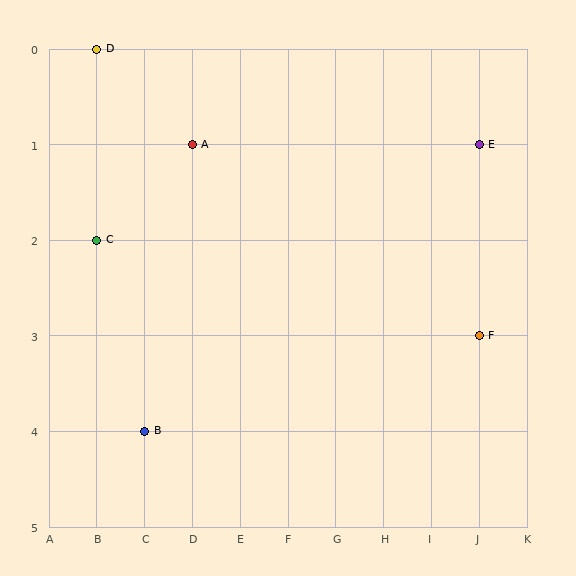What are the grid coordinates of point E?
Point E is at grid coordinates (J, 1).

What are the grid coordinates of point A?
Point A is at grid coordinates (D, 1).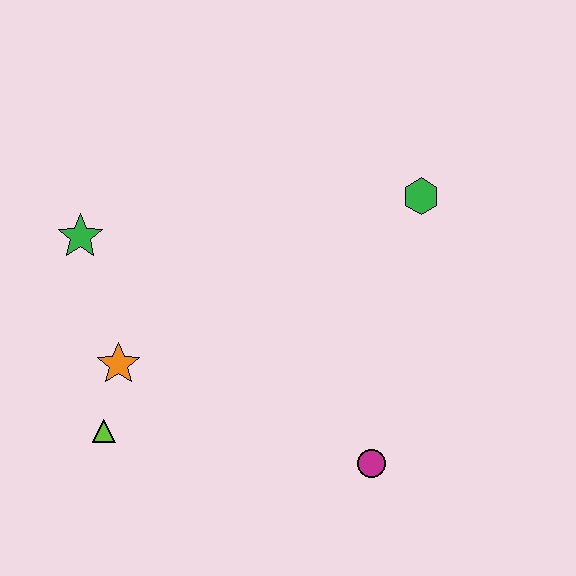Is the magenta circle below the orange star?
Yes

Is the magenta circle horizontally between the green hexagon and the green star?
Yes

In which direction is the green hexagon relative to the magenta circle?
The green hexagon is above the magenta circle.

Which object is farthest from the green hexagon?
The lime triangle is farthest from the green hexagon.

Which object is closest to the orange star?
The lime triangle is closest to the orange star.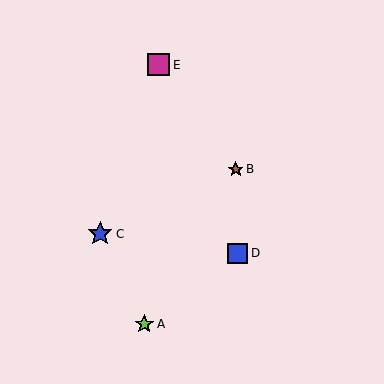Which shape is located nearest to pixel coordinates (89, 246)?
The blue star (labeled C) at (100, 234) is nearest to that location.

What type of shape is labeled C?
Shape C is a blue star.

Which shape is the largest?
The blue star (labeled C) is the largest.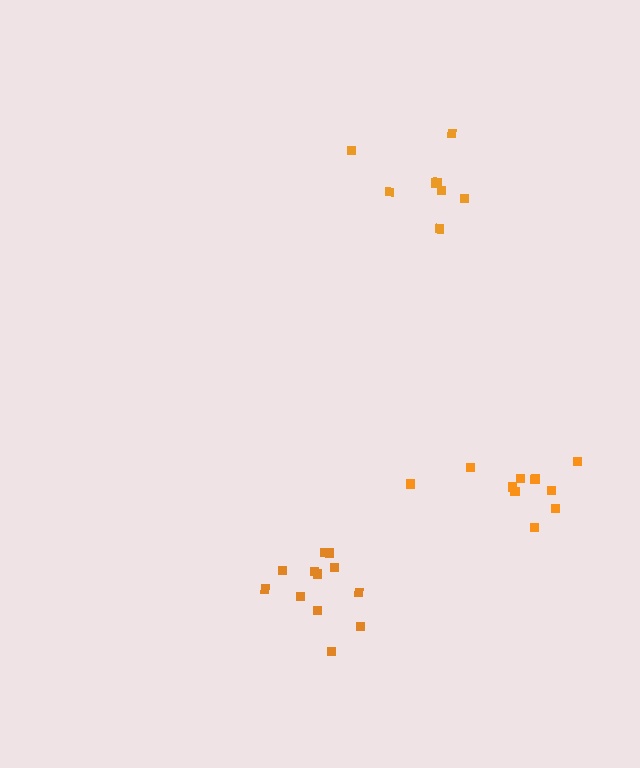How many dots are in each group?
Group 1: 8 dots, Group 2: 12 dots, Group 3: 11 dots (31 total).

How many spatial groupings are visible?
There are 3 spatial groupings.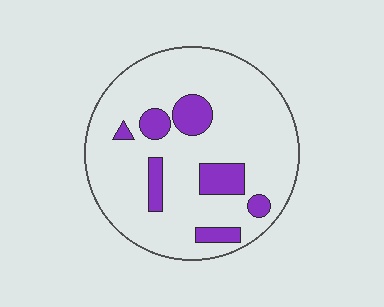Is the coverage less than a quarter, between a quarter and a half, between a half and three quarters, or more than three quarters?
Less than a quarter.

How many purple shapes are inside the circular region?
7.